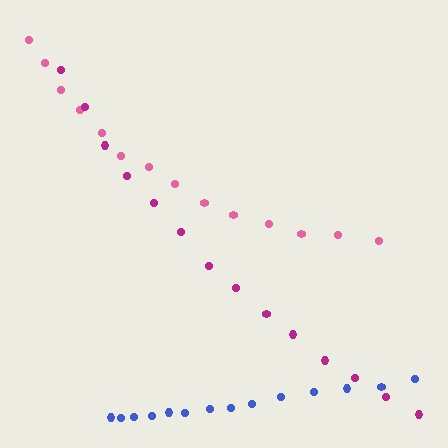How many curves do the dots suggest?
There are 3 distinct paths.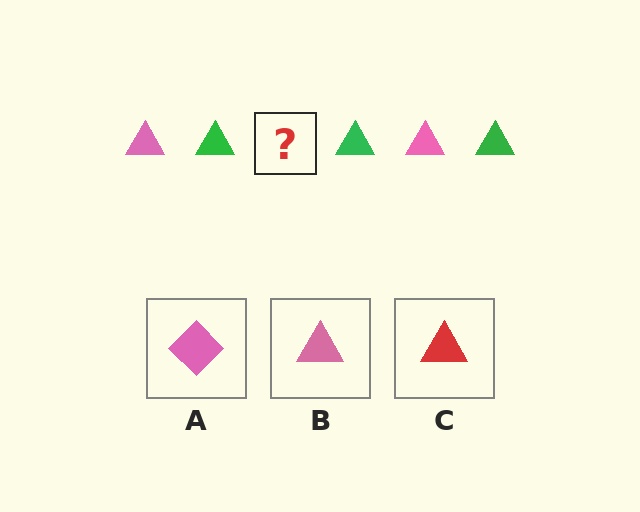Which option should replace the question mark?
Option B.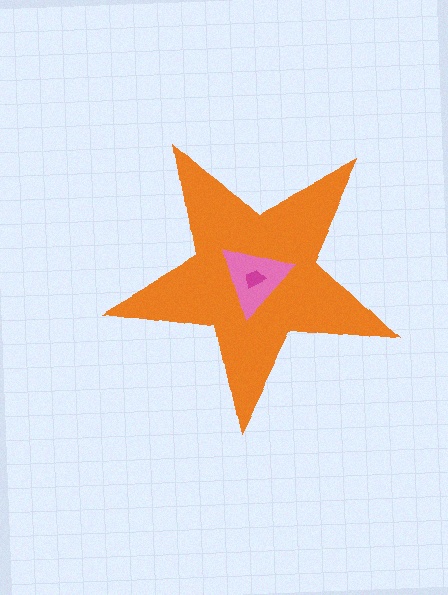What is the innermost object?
The magenta trapezoid.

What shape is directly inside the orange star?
The pink triangle.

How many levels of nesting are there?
3.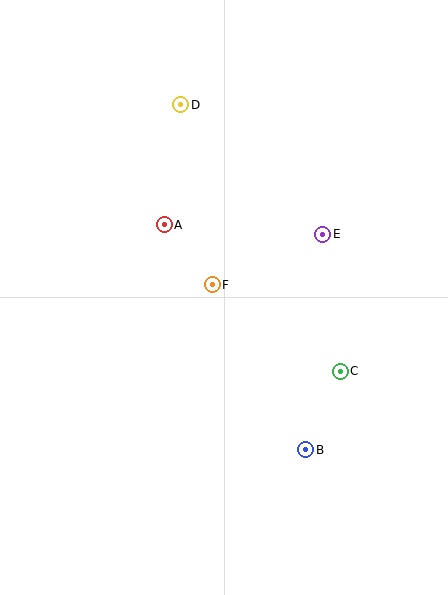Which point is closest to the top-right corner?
Point E is closest to the top-right corner.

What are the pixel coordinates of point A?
Point A is at (164, 225).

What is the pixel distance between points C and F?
The distance between C and F is 154 pixels.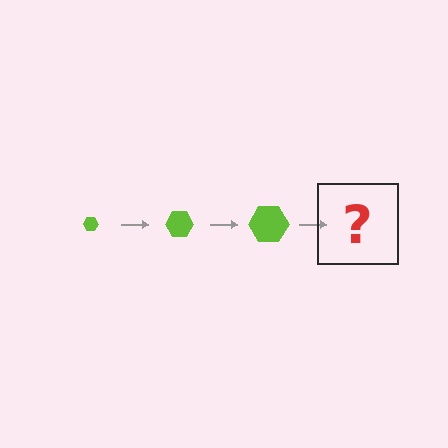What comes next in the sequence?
The next element should be a lime hexagon, larger than the previous one.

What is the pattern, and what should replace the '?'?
The pattern is that the hexagon gets progressively larger each step. The '?' should be a lime hexagon, larger than the previous one.